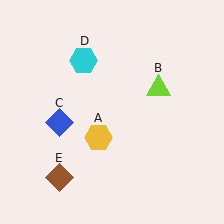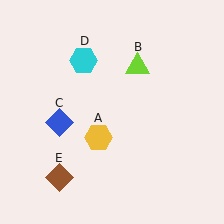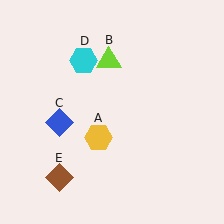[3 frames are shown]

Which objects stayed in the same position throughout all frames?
Yellow hexagon (object A) and blue diamond (object C) and cyan hexagon (object D) and brown diamond (object E) remained stationary.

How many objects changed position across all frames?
1 object changed position: lime triangle (object B).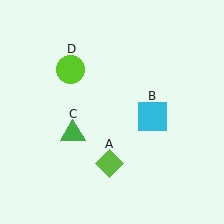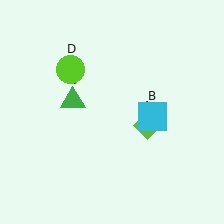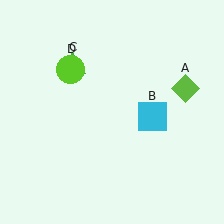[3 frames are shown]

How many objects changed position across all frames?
2 objects changed position: lime diamond (object A), green triangle (object C).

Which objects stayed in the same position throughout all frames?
Cyan square (object B) and lime circle (object D) remained stationary.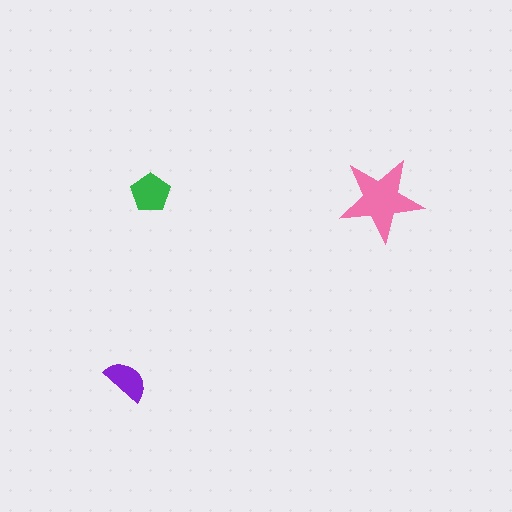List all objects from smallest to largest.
The purple semicircle, the green pentagon, the pink star.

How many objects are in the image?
There are 3 objects in the image.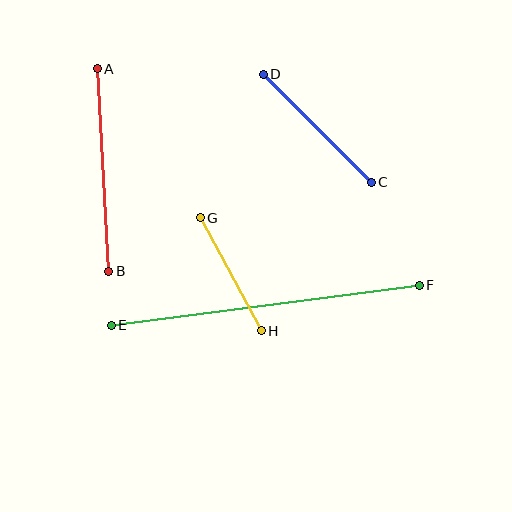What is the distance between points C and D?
The distance is approximately 153 pixels.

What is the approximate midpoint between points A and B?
The midpoint is at approximately (103, 170) pixels.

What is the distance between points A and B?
The distance is approximately 203 pixels.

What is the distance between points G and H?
The distance is approximately 128 pixels.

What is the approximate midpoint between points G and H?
The midpoint is at approximately (231, 274) pixels.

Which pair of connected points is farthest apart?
Points E and F are farthest apart.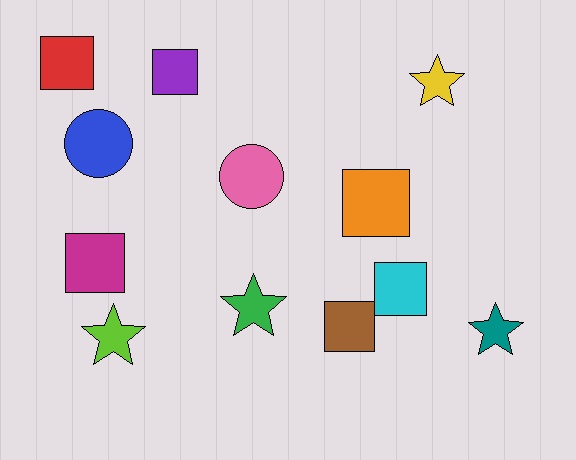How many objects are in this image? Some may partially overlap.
There are 12 objects.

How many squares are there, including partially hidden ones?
There are 6 squares.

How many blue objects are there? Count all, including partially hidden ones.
There is 1 blue object.